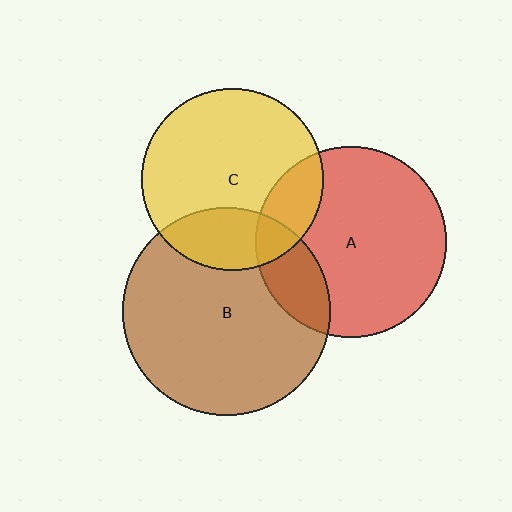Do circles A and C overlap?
Yes.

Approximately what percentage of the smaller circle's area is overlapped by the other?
Approximately 20%.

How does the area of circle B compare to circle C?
Approximately 1.3 times.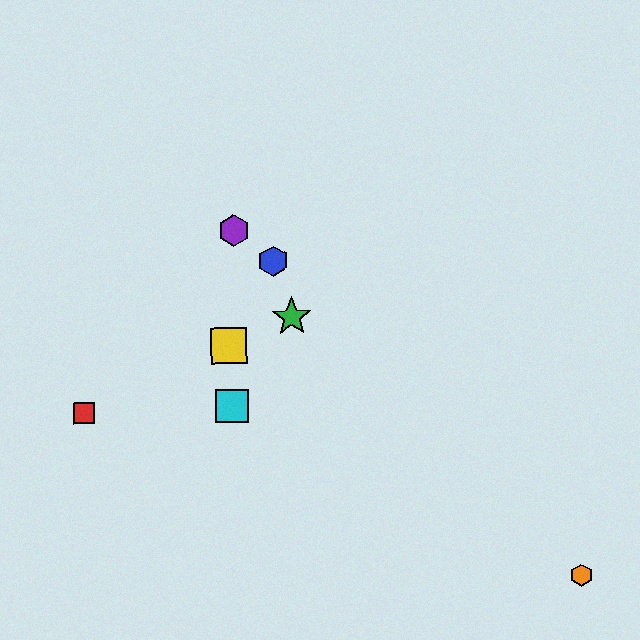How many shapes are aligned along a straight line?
3 shapes (the red square, the green star, the yellow square) are aligned along a straight line.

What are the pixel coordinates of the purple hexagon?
The purple hexagon is at (234, 231).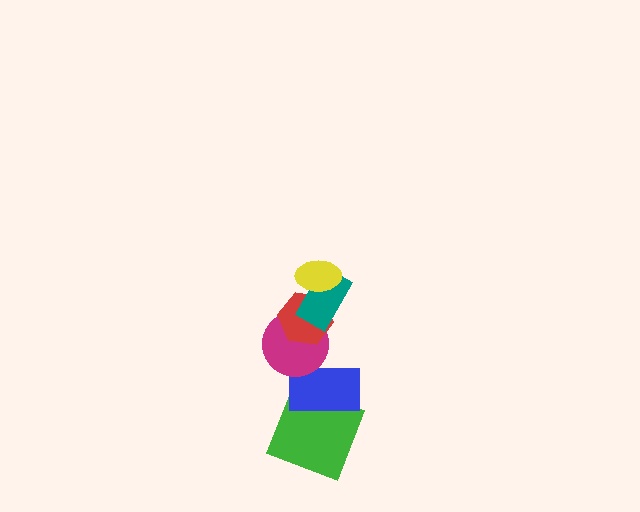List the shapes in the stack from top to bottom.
From top to bottom: the yellow ellipse, the teal rectangle, the red hexagon, the magenta circle, the blue rectangle, the green square.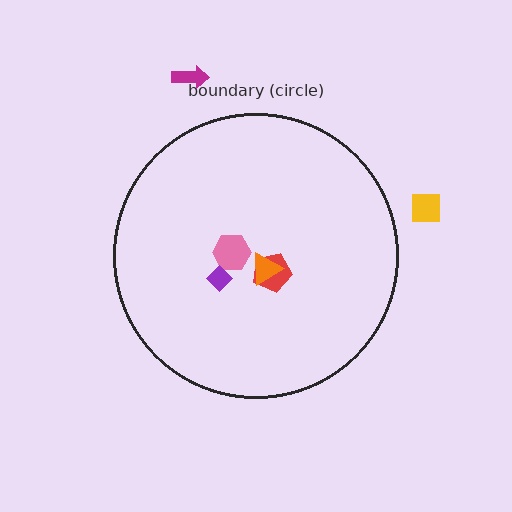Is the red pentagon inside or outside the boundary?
Inside.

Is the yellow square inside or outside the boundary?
Outside.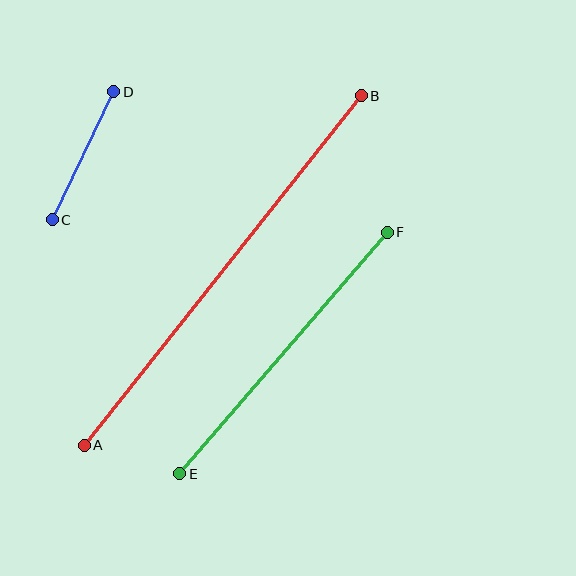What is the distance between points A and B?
The distance is approximately 446 pixels.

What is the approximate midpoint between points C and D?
The midpoint is at approximately (83, 156) pixels.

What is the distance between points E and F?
The distance is approximately 318 pixels.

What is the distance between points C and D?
The distance is approximately 142 pixels.